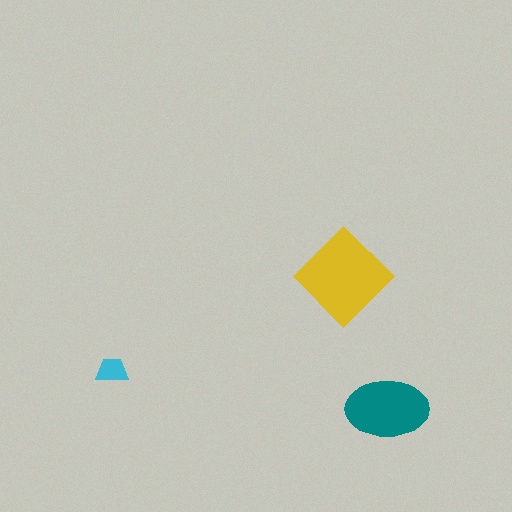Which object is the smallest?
The cyan trapezoid.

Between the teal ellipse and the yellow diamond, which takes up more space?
The yellow diamond.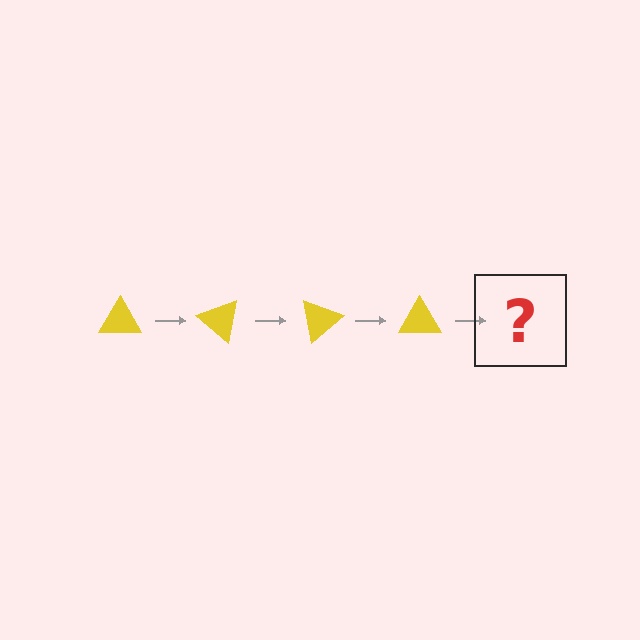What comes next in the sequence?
The next element should be a yellow triangle rotated 160 degrees.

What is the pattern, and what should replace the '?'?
The pattern is that the triangle rotates 40 degrees each step. The '?' should be a yellow triangle rotated 160 degrees.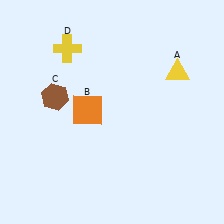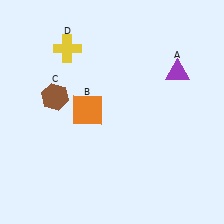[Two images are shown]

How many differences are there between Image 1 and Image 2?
There is 1 difference between the two images.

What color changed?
The triangle (A) changed from yellow in Image 1 to purple in Image 2.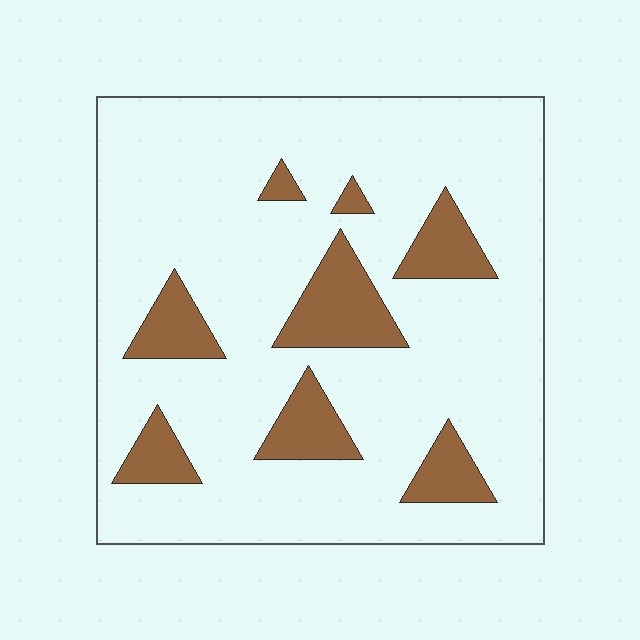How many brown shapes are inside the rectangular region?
8.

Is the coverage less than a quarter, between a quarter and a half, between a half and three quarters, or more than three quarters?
Less than a quarter.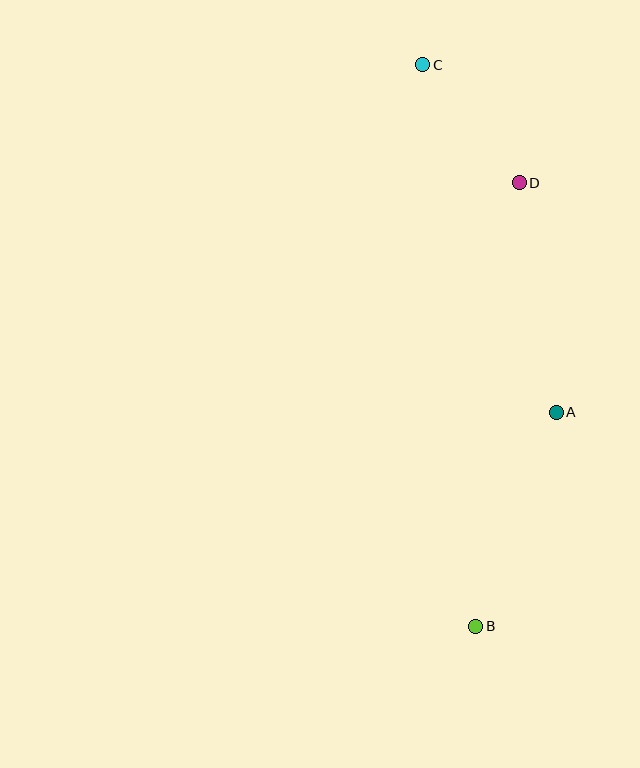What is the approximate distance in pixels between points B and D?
The distance between B and D is approximately 446 pixels.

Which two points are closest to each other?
Points C and D are closest to each other.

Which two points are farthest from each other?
Points B and C are farthest from each other.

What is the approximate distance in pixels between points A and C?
The distance between A and C is approximately 372 pixels.